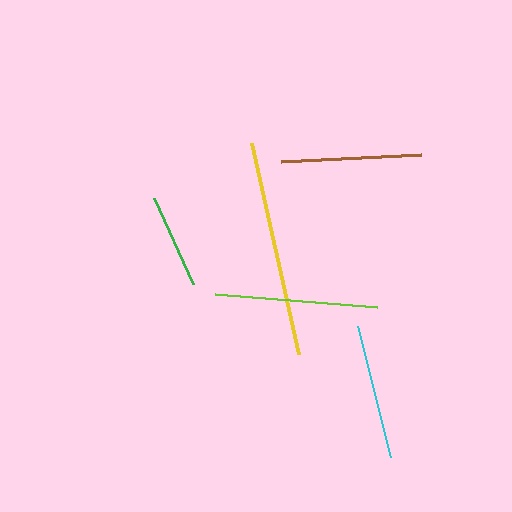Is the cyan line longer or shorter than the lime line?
The lime line is longer than the cyan line.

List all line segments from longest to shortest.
From longest to shortest: yellow, lime, brown, cyan, green.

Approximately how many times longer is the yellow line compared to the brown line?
The yellow line is approximately 1.5 times the length of the brown line.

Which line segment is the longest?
The yellow line is the longest at approximately 216 pixels.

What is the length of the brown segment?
The brown segment is approximately 140 pixels long.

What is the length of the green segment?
The green segment is approximately 94 pixels long.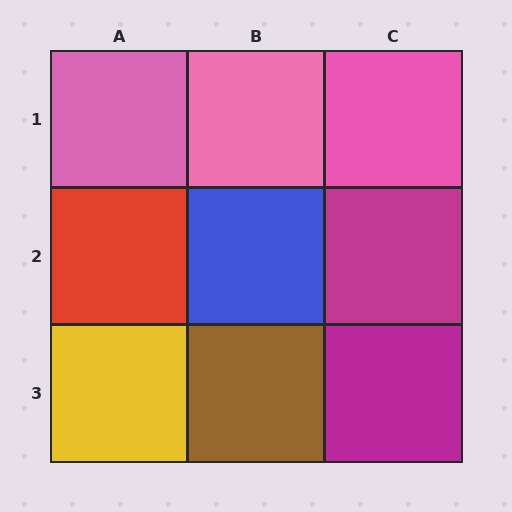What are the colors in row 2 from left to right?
Red, blue, magenta.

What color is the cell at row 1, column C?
Pink.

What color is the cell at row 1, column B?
Pink.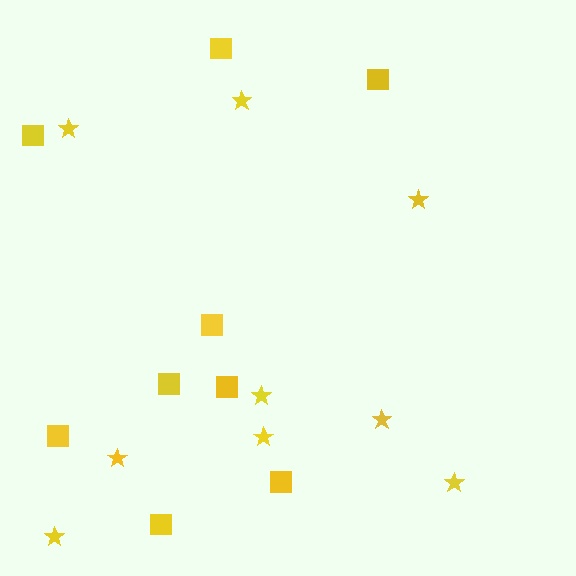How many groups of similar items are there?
There are 2 groups: one group of stars (9) and one group of squares (9).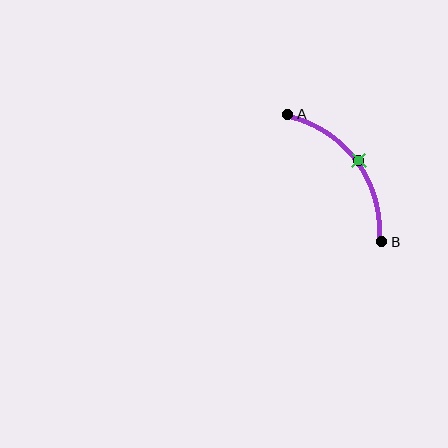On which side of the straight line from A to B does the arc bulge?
The arc bulges above and to the right of the straight line connecting A and B.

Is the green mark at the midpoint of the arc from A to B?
Yes. The green mark lies on the arc at equal arc-length from both A and B — it is the arc midpoint.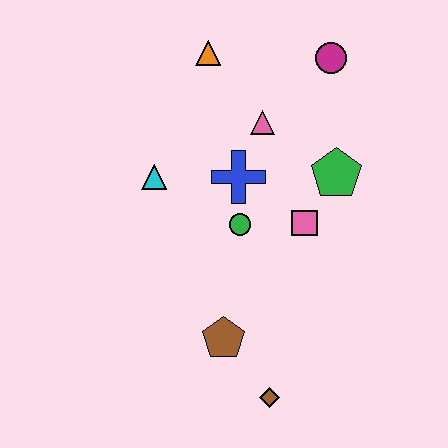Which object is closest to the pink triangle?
The blue cross is closest to the pink triangle.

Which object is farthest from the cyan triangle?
The brown diamond is farthest from the cyan triangle.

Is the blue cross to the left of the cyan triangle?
No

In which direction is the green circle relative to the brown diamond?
The green circle is above the brown diamond.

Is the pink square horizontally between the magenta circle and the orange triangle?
Yes